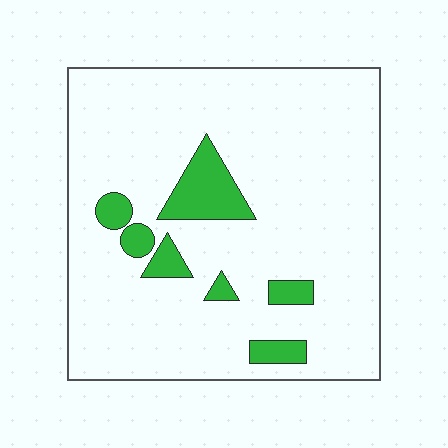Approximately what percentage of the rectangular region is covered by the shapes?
Approximately 10%.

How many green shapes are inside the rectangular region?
7.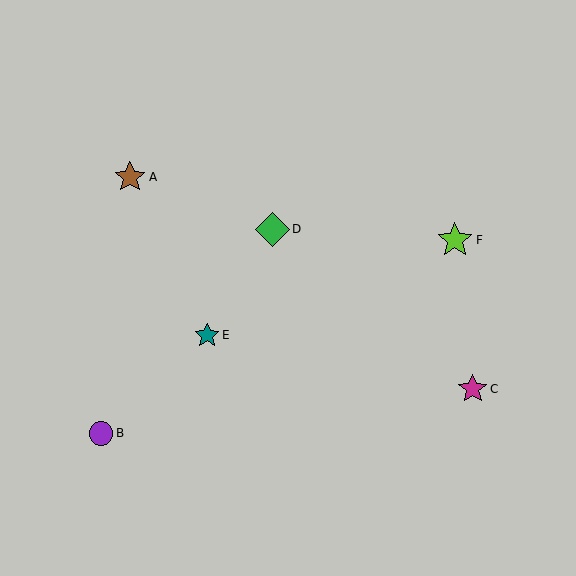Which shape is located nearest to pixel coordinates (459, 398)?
The magenta star (labeled C) at (473, 389) is nearest to that location.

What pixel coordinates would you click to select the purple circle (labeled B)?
Click at (101, 433) to select the purple circle B.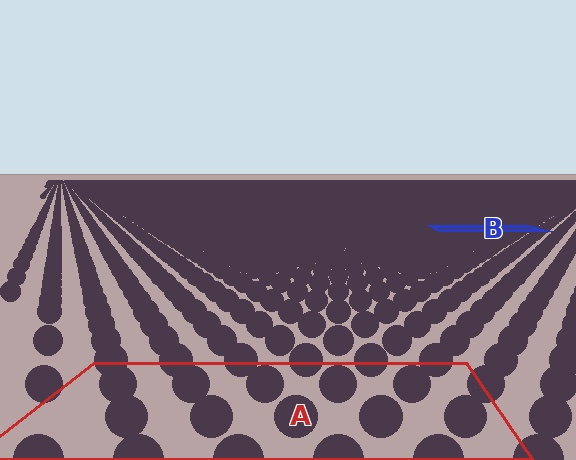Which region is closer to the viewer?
Region A is closer. The texture elements there are larger and more spread out.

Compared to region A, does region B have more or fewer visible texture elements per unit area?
Region B has more texture elements per unit area — they are packed more densely because it is farther away.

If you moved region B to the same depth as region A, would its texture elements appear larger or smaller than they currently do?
They would appear larger. At a closer depth, the same texture elements are projected at a bigger on-screen size.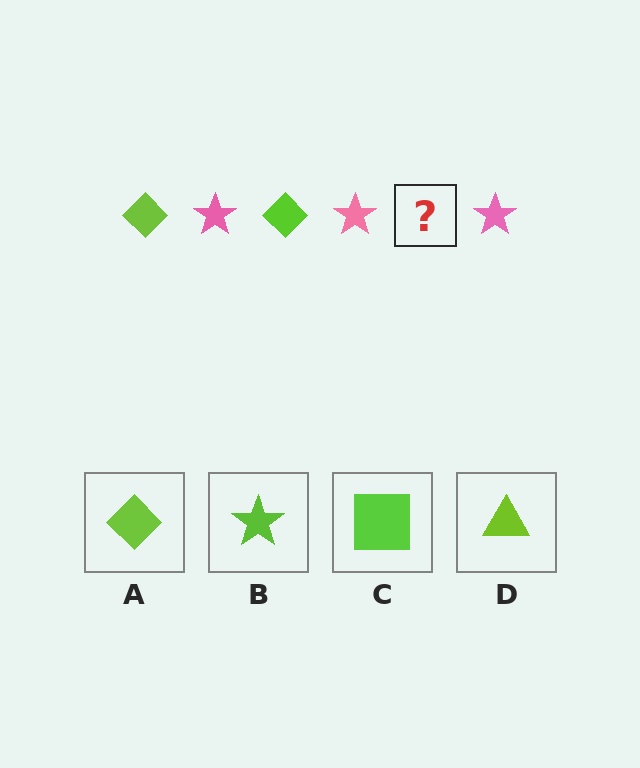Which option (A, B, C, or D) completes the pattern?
A.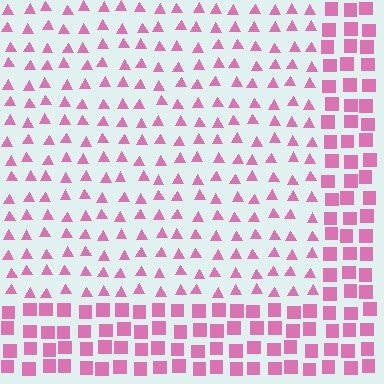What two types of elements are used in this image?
The image uses triangles inside the rectangle region and squares outside it.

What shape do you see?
I see a rectangle.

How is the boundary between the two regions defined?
The boundary is defined by a change in element shape: triangles inside vs. squares outside. All elements share the same color and spacing.